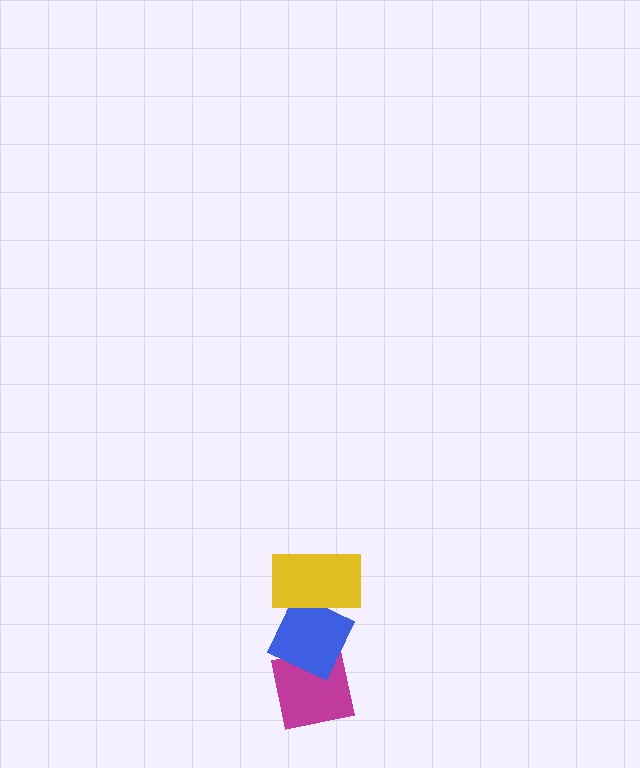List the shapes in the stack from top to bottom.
From top to bottom: the yellow rectangle, the blue diamond, the magenta square.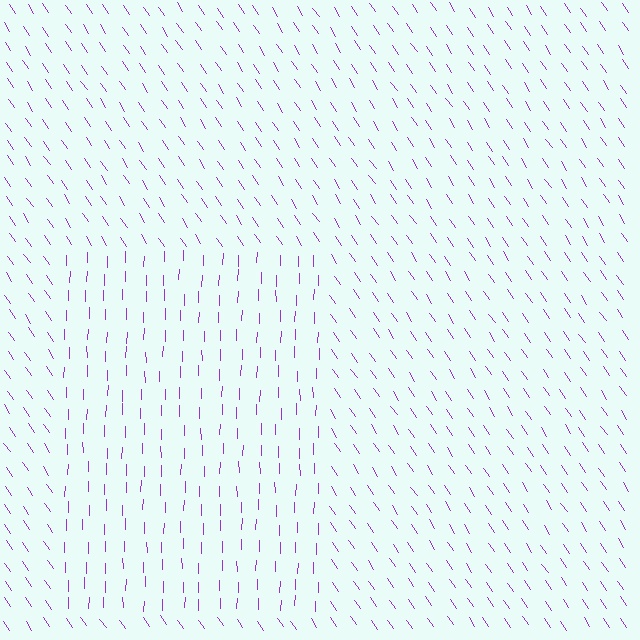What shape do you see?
I see a rectangle.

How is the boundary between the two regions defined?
The boundary is defined purely by a change in line orientation (approximately 35 degrees difference). All lines are the same color and thickness.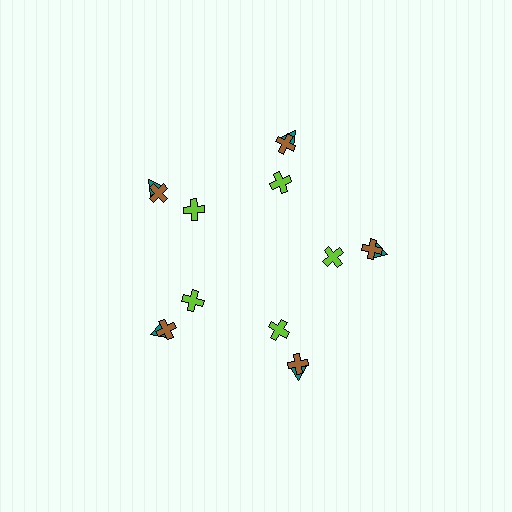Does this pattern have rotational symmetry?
Yes, this pattern has 5-fold rotational symmetry. It looks the same after rotating 72 degrees around the center.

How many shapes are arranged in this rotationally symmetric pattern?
There are 15 shapes, arranged in 5 groups of 3.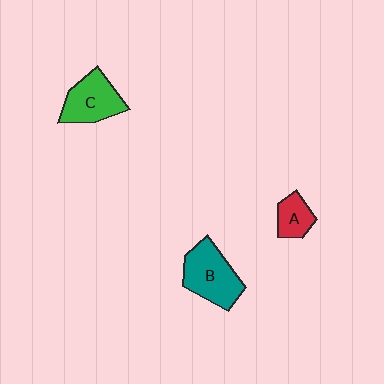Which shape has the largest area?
Shape B (teal).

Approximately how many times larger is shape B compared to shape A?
Approximately 2.1 times.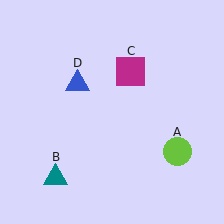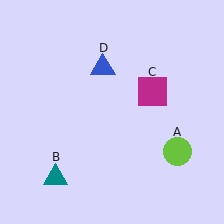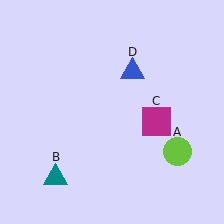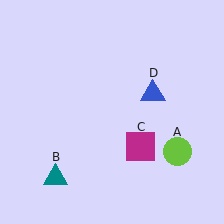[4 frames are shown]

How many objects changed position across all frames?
2 objects changed position: magenta square (object C), blue triangle (object D).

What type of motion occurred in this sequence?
The magenta square (object C), blue triangle (object D) rotated clockwise around the center of the scene.